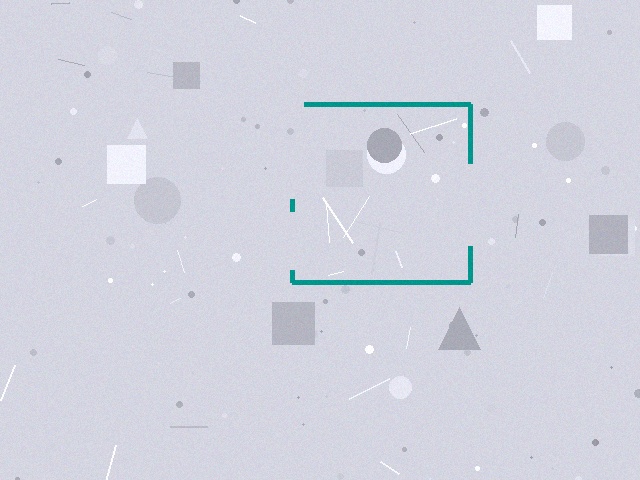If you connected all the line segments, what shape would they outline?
They would outline a square.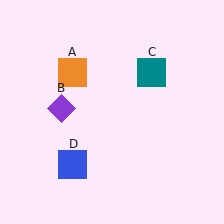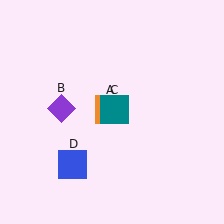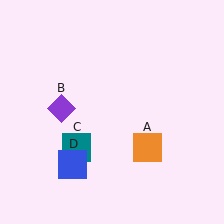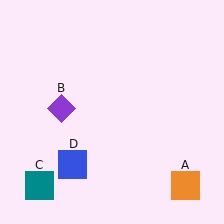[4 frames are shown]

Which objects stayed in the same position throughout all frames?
Purple diamond (object B) and blue square (object D) remained stationary.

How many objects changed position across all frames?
2 objects changed position: orange square (object A), teal square (object C).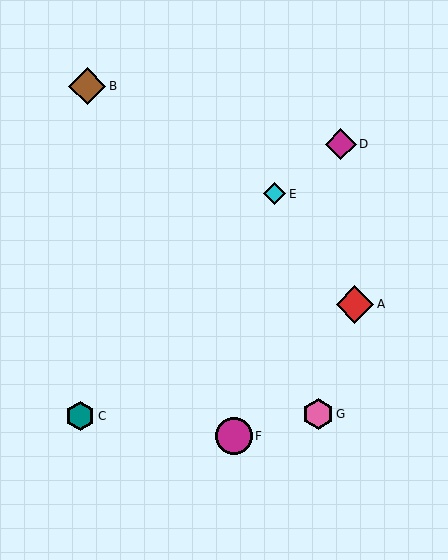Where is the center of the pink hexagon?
The center of the pink hexagon is at (318, 414).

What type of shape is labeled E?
Shape E is a cyan diamond.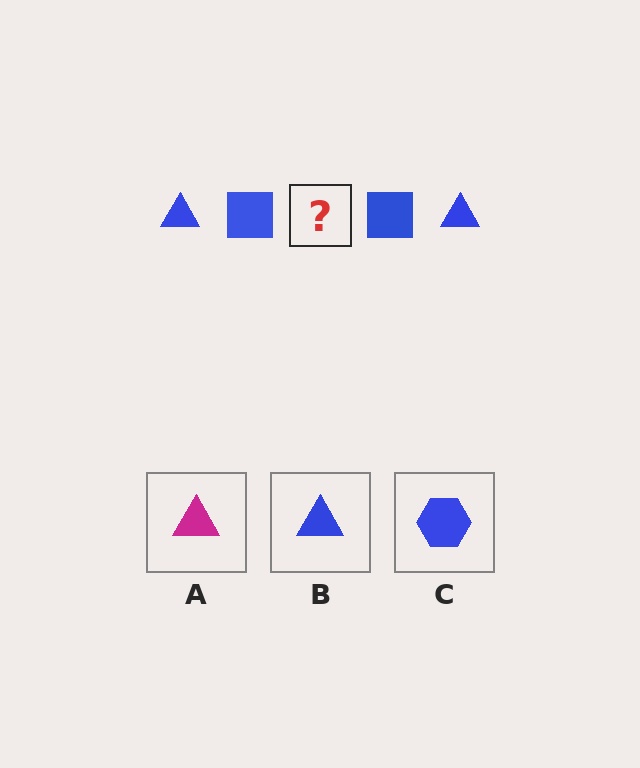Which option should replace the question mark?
Option B.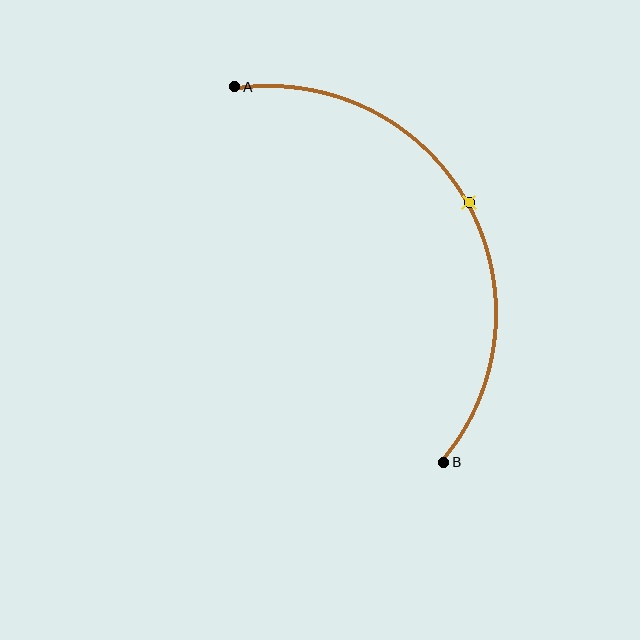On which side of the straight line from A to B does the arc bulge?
The arc bulges to the right of the straight line connecting A and B.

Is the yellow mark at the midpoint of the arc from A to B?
Yes. The yellow mark lies on the arc at equal arc-length from both A and B — it is the arc midpoint.